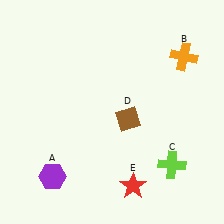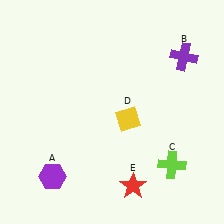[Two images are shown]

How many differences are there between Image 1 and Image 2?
There are 2 differences between the two images.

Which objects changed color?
B changed from orange to purple. D changed from brown to yellow.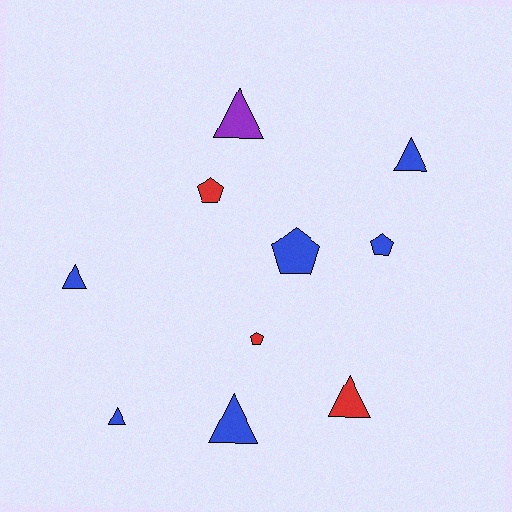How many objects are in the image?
There are 10 objects.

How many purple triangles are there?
There is 1 purple triangle.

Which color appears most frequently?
Blue, with 6 objects.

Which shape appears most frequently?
Triangle, with 6 objects.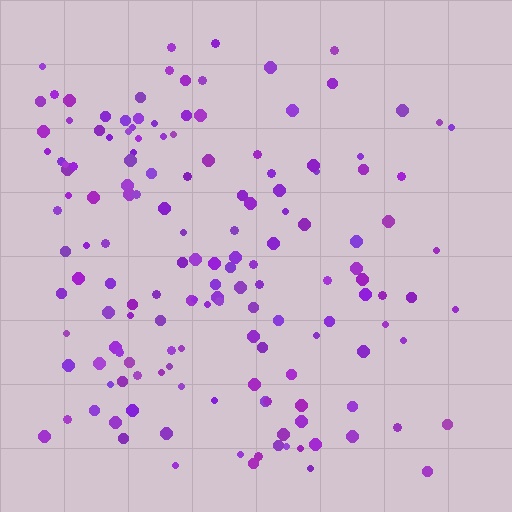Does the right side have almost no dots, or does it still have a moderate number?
Still a moderate number, just noticeably fewer than the left.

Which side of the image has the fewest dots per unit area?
The right.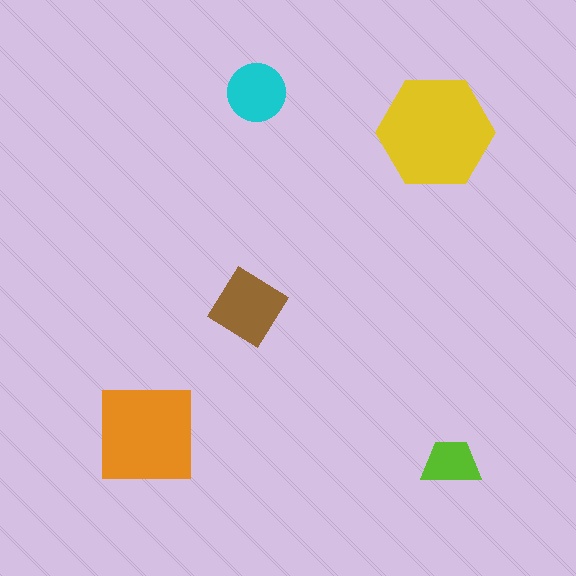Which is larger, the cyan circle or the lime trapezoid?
The cyan circle.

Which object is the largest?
The yellow hexagon.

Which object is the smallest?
The lime trapezoid.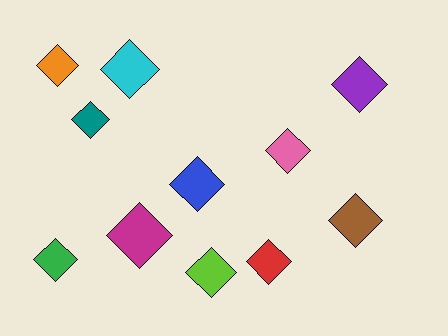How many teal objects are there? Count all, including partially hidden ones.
There is 1 teal object.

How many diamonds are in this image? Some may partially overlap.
There are 11 diamonds.